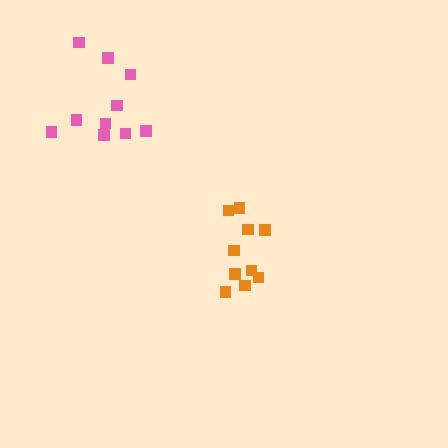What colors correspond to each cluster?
The clusters are colored: orange, pink.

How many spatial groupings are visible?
There are 2 spatial groupings.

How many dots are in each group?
Group 1: 10 dots, Group 2: 10 dots (20 total).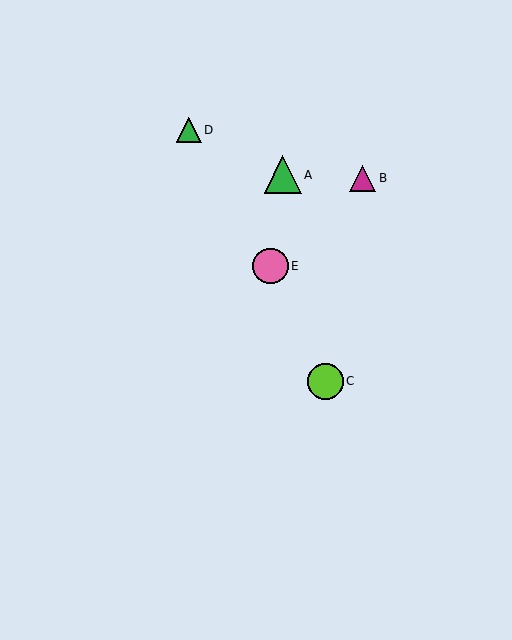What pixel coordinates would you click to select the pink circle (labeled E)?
Click at (271, 266) to select the pink circle E.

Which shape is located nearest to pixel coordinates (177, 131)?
The green triangle (labeled D) at (189, 130) is nearest to that location.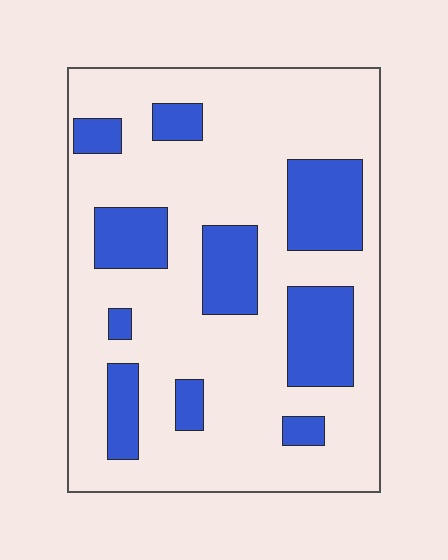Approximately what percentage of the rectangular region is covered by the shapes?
Approximately 25%.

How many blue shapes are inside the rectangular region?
10.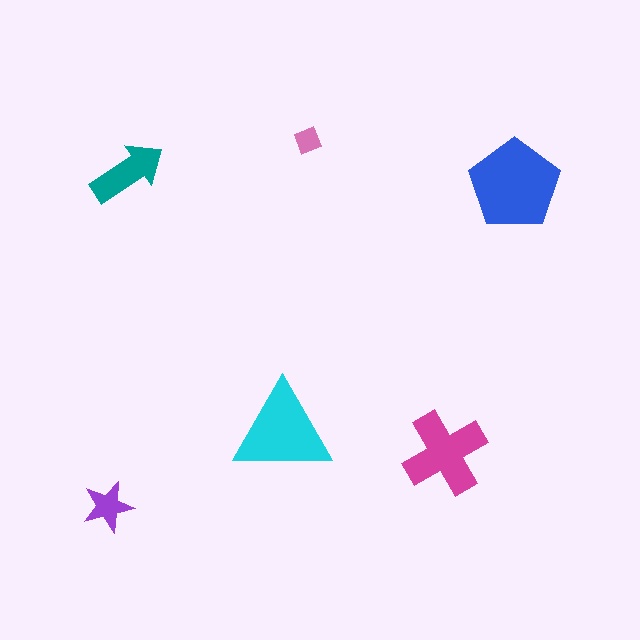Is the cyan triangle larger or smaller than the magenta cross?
Larger.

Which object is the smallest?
The pink diamond.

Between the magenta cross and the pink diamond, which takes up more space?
The magenta cross.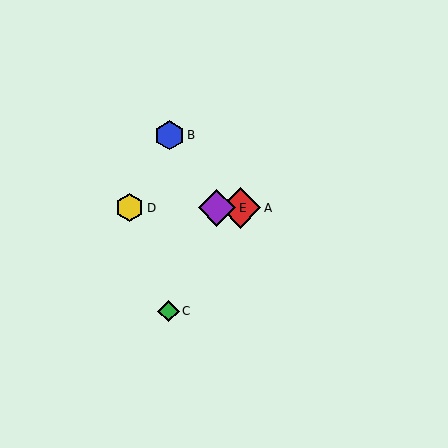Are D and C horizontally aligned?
No, D is at y≈208 and C is at y≈311.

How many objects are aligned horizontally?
3 objects (A, D, E) are aligned horizontally.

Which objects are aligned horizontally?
Objects A, D, E are aligned horizontally.